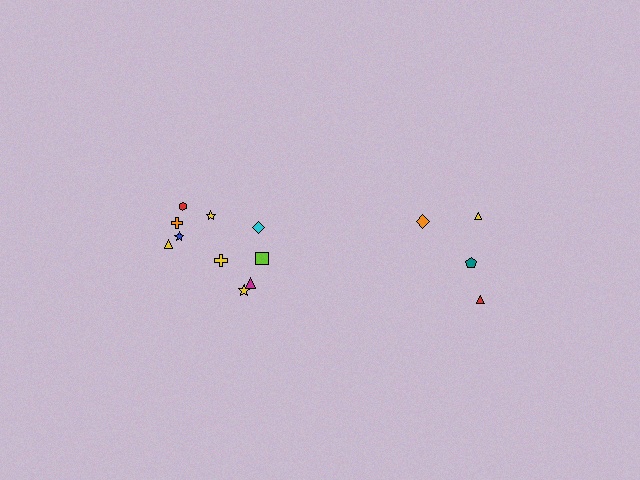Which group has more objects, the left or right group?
The left group.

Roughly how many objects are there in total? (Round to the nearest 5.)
Roughly 15 objects in total.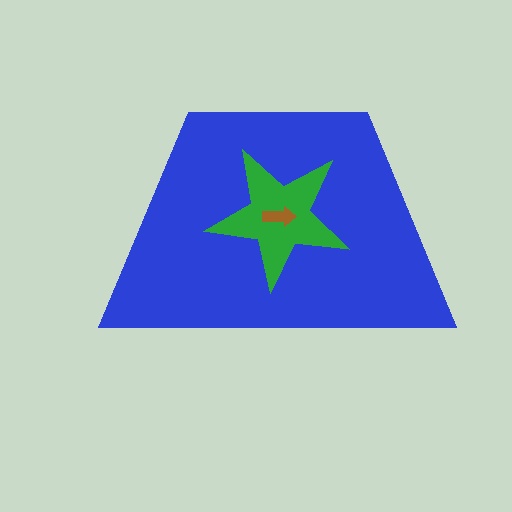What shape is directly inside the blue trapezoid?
The green star.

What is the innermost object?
The brown arrow.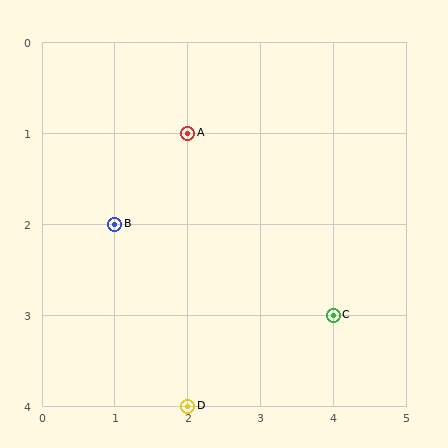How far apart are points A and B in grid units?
Points A and B are 1 column and 1 row apart (about 1.4 grid units diagonally).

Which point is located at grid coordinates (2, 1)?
Point A is at (2, 1).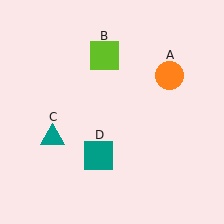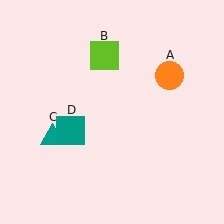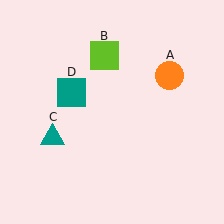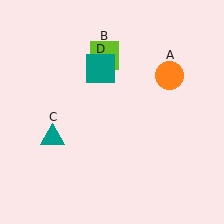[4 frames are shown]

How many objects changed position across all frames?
1 object changed position: teal square (object D).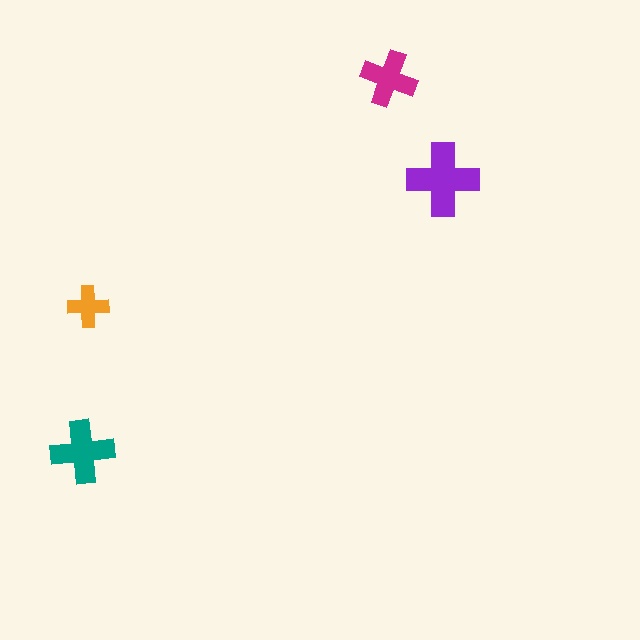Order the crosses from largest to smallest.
the purple one, the teal one, the magenta one, the orange one.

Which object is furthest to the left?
The teal cross is leftmost.